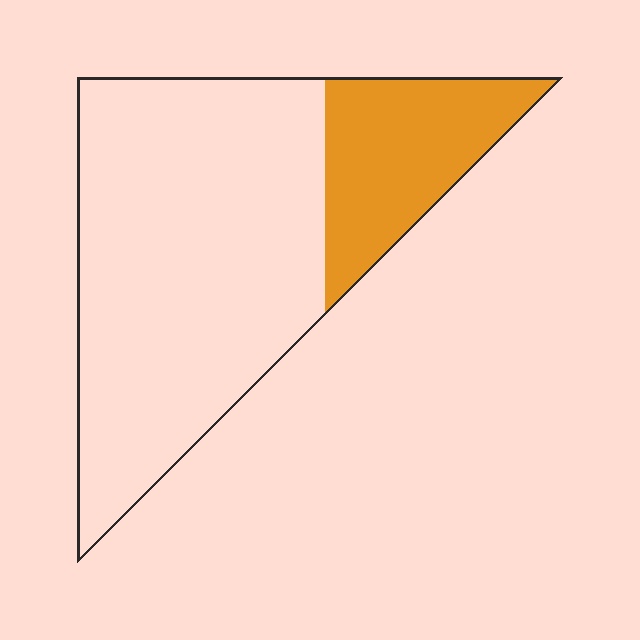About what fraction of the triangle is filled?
About one quarter (1/4).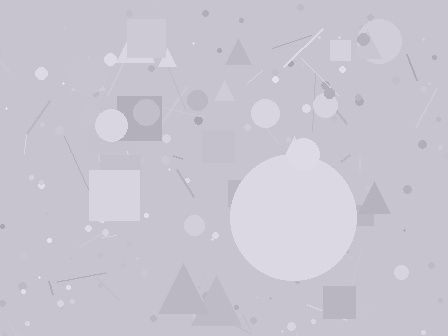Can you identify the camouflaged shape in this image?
The camouflaged shape is a circle.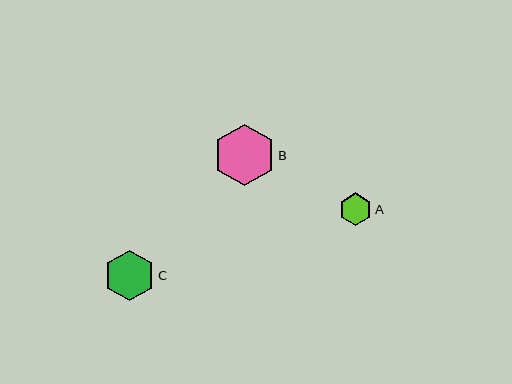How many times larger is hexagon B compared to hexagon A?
Hexagon B is approximately 1.9 times the size of hexagon A.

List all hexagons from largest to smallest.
From largest to smallest: B, C, A.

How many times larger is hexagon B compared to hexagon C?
Hexagon B is approximately 1.2 times the size of hexagon C.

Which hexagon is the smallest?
Hexagon A is the smallest with a size of approximately 33 pixels.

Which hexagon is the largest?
Hexagon B is the largest with a size of approximately 62 pixels.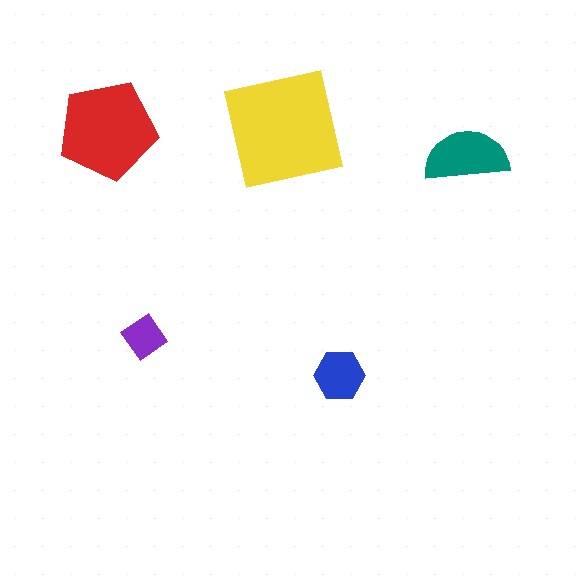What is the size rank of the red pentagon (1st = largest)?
2nd.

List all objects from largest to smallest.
The yellow square, the red pentagon, the teal semicircle, the blue hexagon, the purple diamond.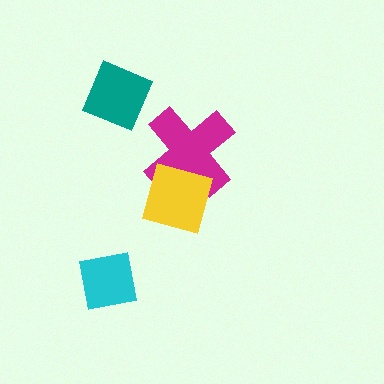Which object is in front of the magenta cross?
The yellow diamond is in front of the magenta cross.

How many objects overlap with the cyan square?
0 objects overlap with the cyan square.